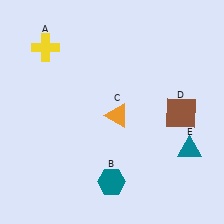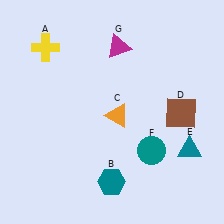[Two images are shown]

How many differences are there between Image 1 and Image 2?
There are 2 differences between the two images.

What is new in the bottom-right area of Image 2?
A teal circle (F) was added in the bottom-right area of Image 2.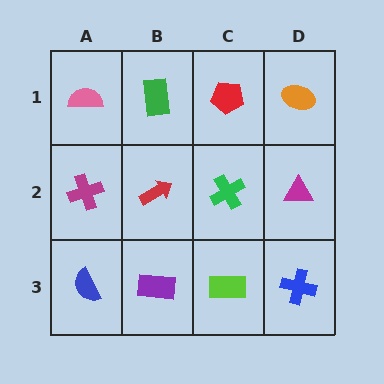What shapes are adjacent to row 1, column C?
A green cross (row 2, column C), a green rectangle (row 1, column B), an orange ellipse (row 1, column D).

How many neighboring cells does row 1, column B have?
3.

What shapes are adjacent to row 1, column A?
A magenta cross (row 2, column A), a green rectangle (row 1, column B).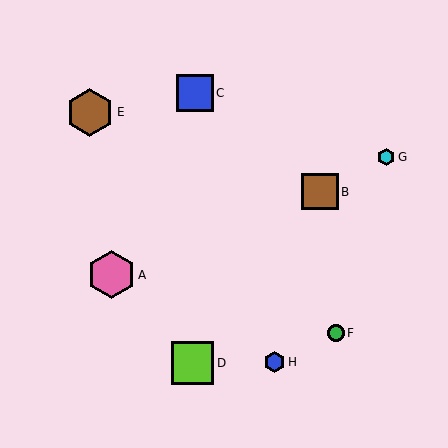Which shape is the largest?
The pink hexagon (labeled A) is the largest.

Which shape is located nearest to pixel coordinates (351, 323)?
The green circle (labeled F) at (336, 333) is nearest to that location.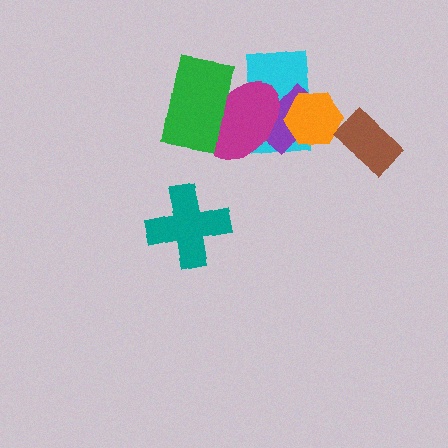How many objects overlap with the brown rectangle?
0 objects overlap with the brown rectangle.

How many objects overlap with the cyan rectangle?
4 objects overlap with the cyan rectangle.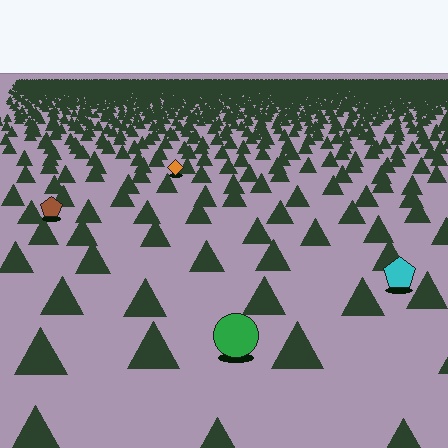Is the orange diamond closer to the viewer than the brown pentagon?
No. The brown pentagon is closer — you can tell from the texture gradient: the ground texture is coarser near it.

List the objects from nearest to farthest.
From nearest to farthest: the green circle, the cyan pentagon, the brown pentagon, the orange diamond.